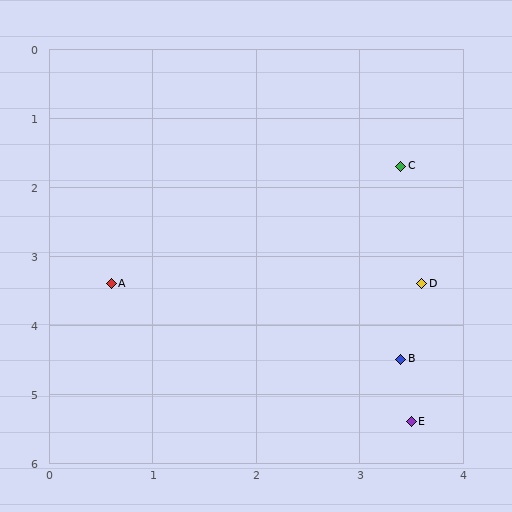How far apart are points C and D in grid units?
Points C and D are about 1.7 grid units apart.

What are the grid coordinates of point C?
Point C is at approximately (3.4, 1.7).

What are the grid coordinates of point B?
Point B is at approximately (3.4, 4.5).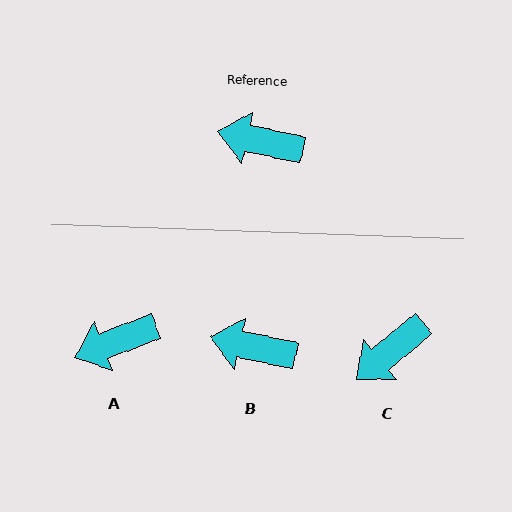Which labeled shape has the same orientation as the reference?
B.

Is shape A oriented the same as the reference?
No, it is off by about 33 degrees.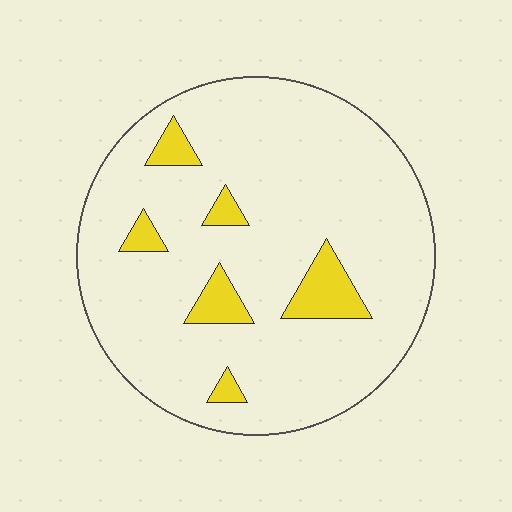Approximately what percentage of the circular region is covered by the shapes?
Approximately 10%.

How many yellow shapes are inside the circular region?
6.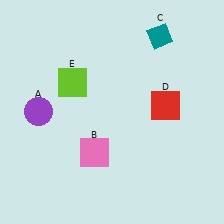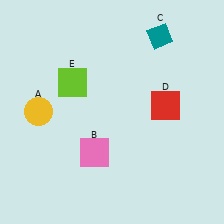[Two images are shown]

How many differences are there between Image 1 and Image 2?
There is 1 difference between the two images.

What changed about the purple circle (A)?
In Image 1, A is purple. In Image 2, it changed to yellow.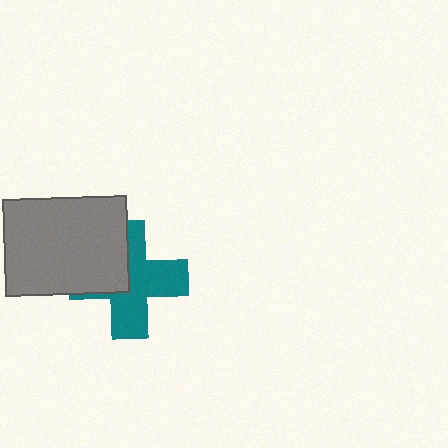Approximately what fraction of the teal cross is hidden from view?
Roughly 36% of the teal cross is hidden behind the gray rectangle.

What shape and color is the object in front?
The object in front is a gray rectangle.